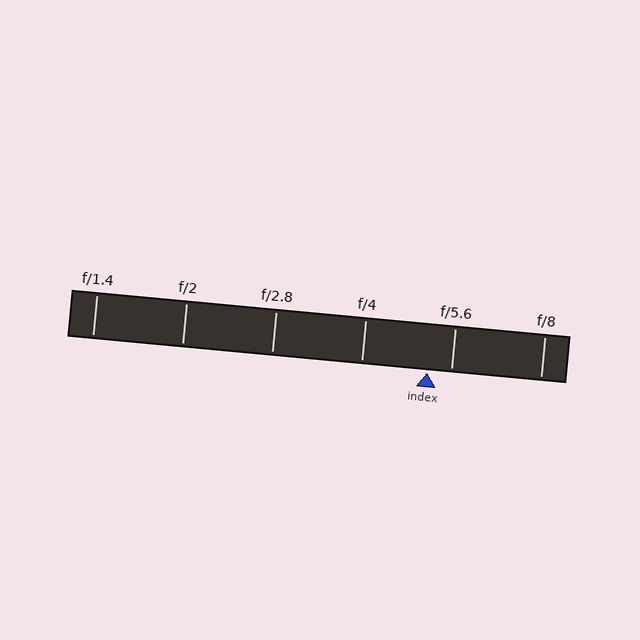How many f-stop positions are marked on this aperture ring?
There are 6 f-stop positions marked.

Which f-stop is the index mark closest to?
The index mark is closest to f/5.6.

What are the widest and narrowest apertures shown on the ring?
The widest aperture shown is f/1.4 and the narrowest is f/8.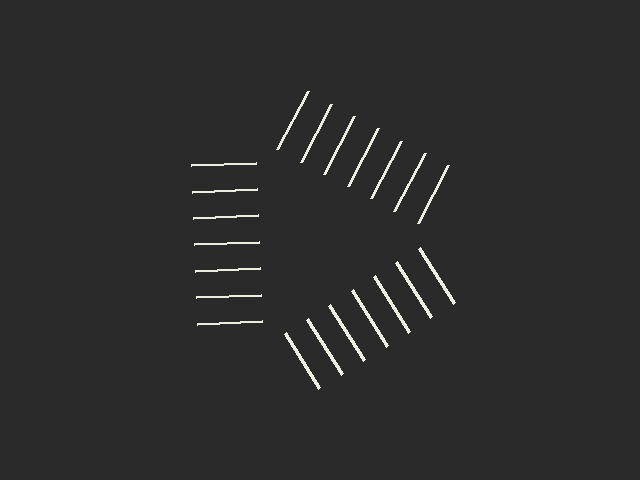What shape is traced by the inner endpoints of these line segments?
An illusory triangle — the line segments terminate on its edges but no continuous stroke is drawn.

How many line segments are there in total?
21 — 7 along each of the 3 edges.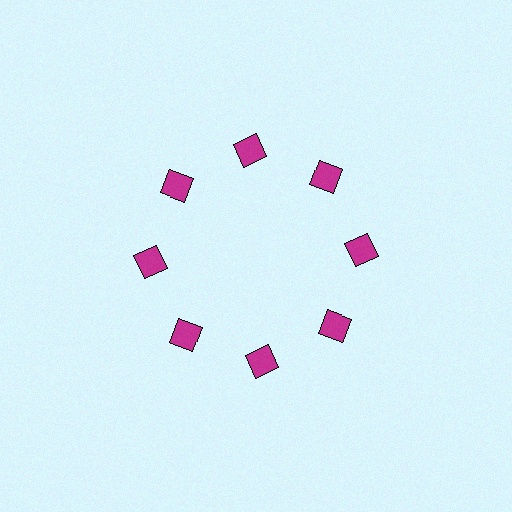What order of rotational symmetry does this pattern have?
This pattern has 8-fold rotational symmetry.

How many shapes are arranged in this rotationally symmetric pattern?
There are 8 shapes, arranged in 8 groups of 1.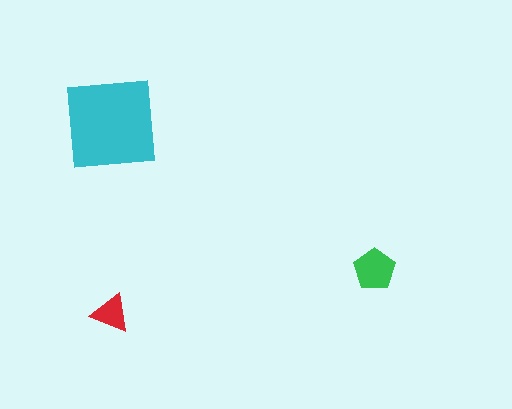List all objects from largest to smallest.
The cyan square, the green pentagon, the red triangle.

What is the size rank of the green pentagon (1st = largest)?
2nd.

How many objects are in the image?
There are 3 objects in the image.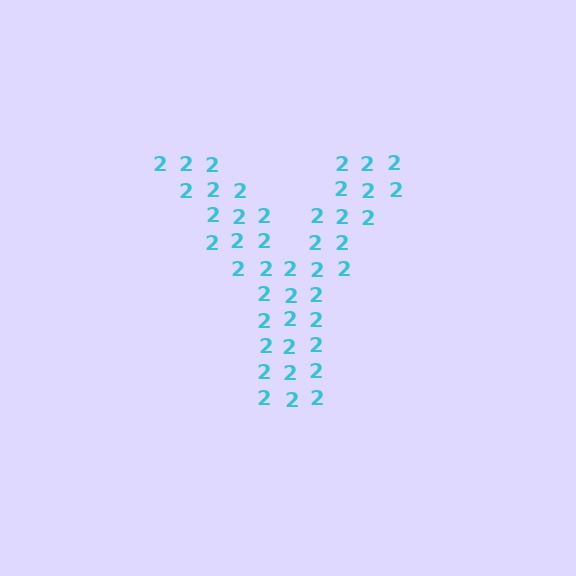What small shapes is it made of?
It is made of small digit 2's.